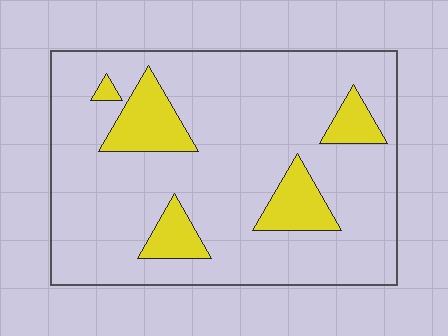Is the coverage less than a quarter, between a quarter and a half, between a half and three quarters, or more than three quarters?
Less than a quarter.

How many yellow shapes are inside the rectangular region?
5.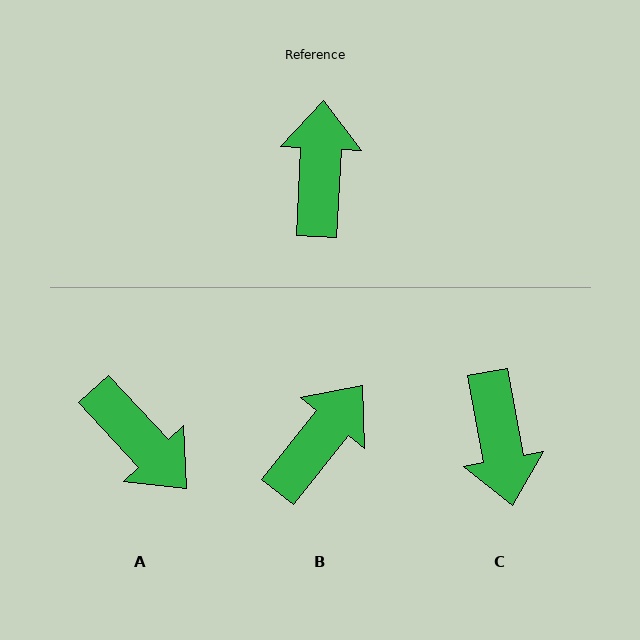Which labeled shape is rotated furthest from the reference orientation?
C, about 166 degrees away.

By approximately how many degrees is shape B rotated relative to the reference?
Approximately 36 degrees clockwise.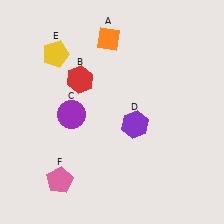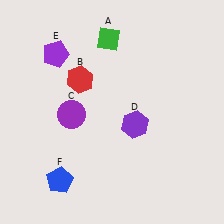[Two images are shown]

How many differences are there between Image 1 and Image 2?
There are 3 differences between the two images.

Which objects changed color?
A changed from orange to green. E changed from yellow to purple. F changed from pink to blue.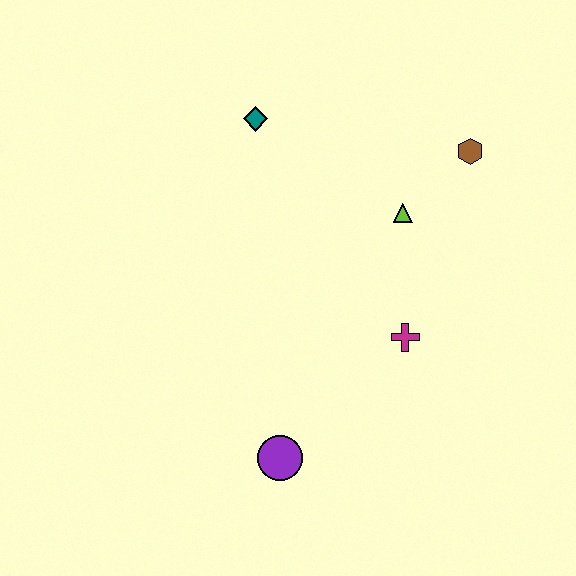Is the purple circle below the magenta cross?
Yes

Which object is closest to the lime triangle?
The brown hexagon is closest to the lime triangle.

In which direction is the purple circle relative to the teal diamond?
The purple circle is below the teal diamond.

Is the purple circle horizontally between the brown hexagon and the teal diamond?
Yes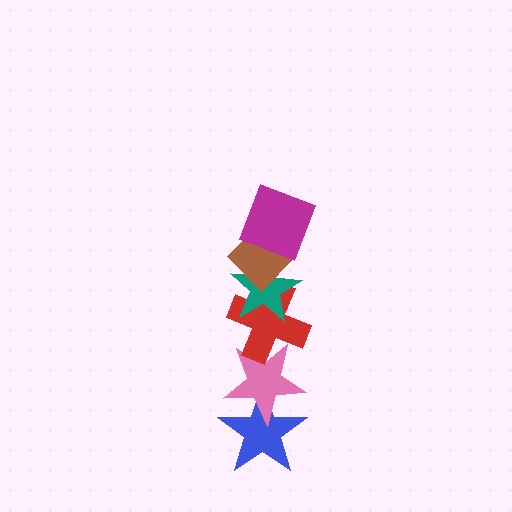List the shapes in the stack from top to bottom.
From top to bottom: the magenta square, the brown diamond, the teal star, the red cross, the pink star, the blue star.